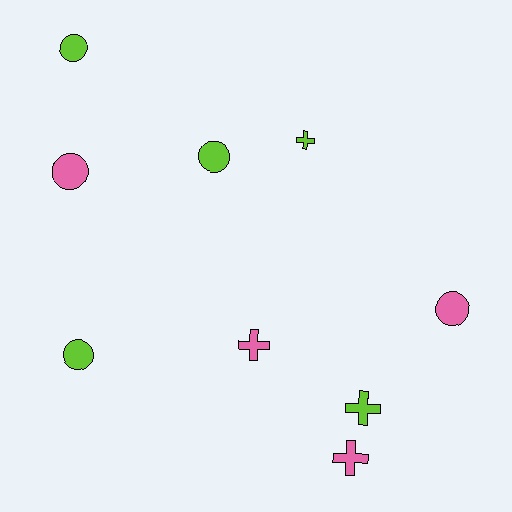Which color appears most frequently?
Lime, with 5 objects.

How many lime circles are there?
There are 3 lime circles.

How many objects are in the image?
There are 9 objects.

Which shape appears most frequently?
Circle, with 5 objects.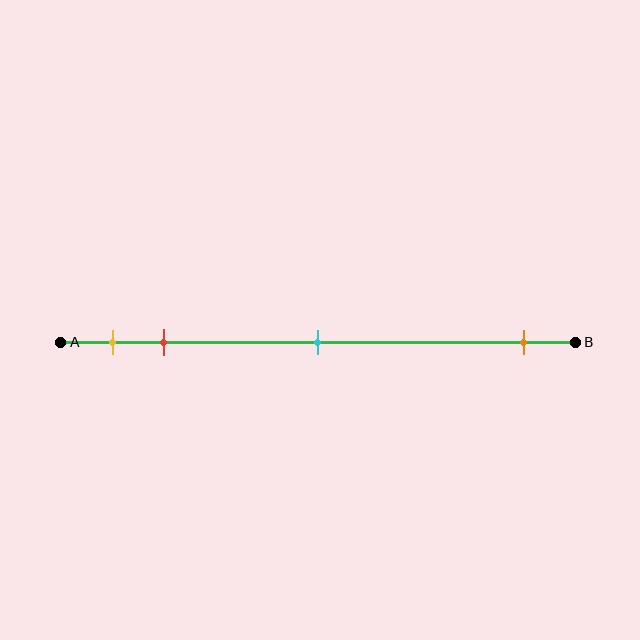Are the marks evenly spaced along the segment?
No, the marks are not evenly spaced.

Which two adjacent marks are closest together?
The yellow and red marks are the closest adjacent pair.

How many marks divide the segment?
There are 4 marks dividing the segment.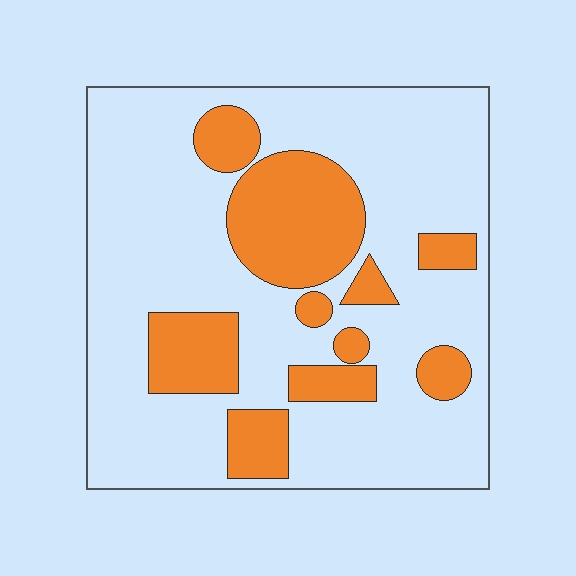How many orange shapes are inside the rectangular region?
10.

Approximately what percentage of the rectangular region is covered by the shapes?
Approximately 25%.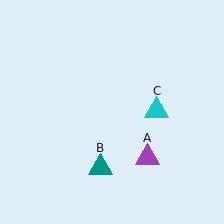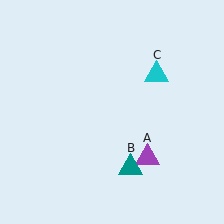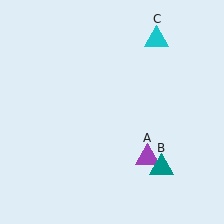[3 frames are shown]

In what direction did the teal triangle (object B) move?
The teal triangle (object B) moved right.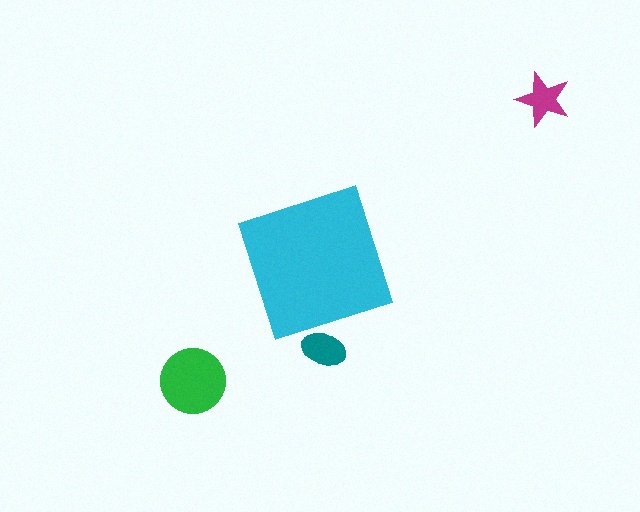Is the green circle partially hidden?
No, the green circle is fully visible.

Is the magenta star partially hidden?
No, the magenta star is fully visible.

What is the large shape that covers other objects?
A cyan diamond.